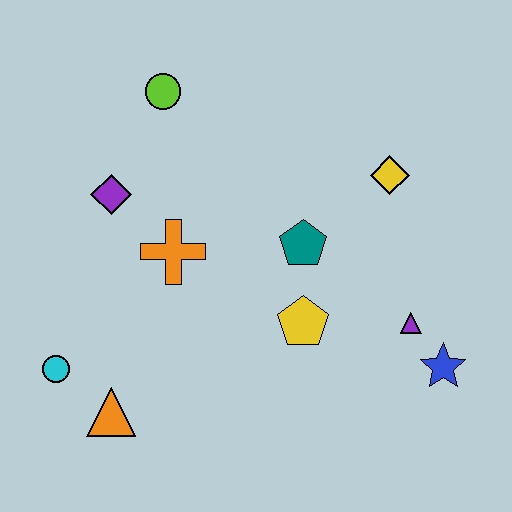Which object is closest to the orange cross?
The purple diamond is closest to the orange cross.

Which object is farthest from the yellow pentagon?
The lime circle is farthest from the yellow pentagon.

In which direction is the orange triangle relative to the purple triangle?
The orange triangle is to the left of the purple triangle.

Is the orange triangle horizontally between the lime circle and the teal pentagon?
No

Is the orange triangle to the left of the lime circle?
Yes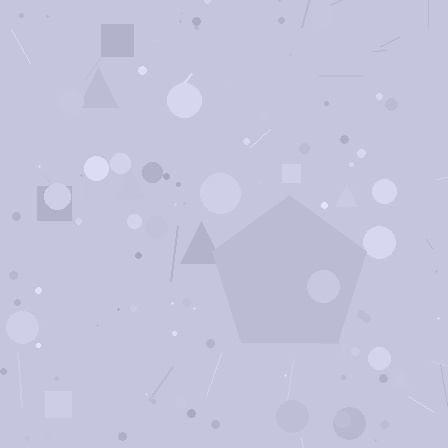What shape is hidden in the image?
A pentagon is hidden in the image.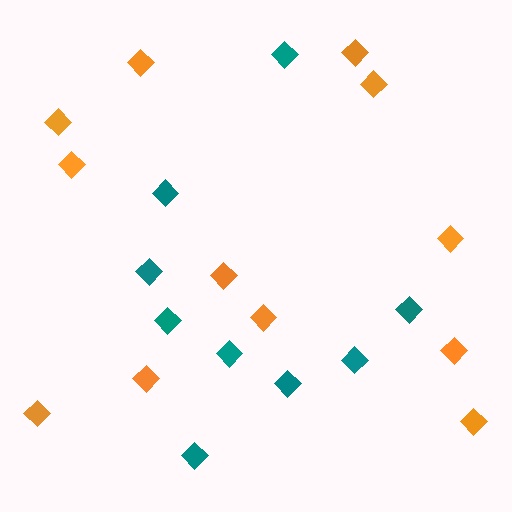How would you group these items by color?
There are 2 groups: one group of teal diamonds (9) and one group of orange diamonds (12).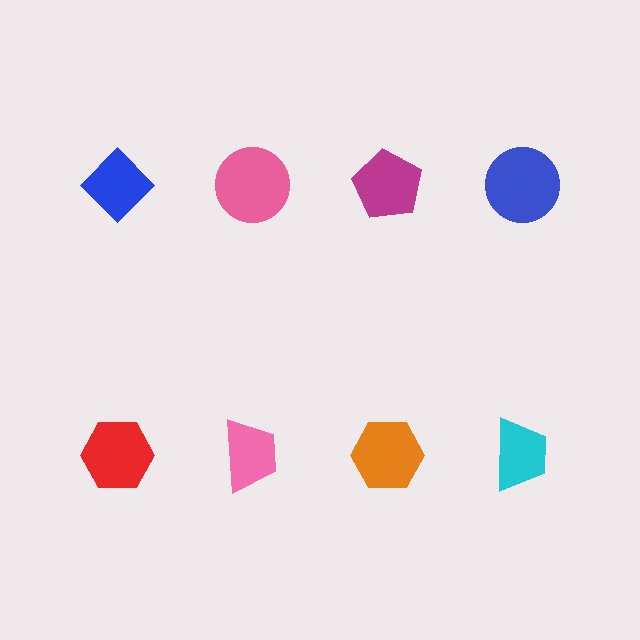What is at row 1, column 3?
A magenta pentagon.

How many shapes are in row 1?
4 shapes.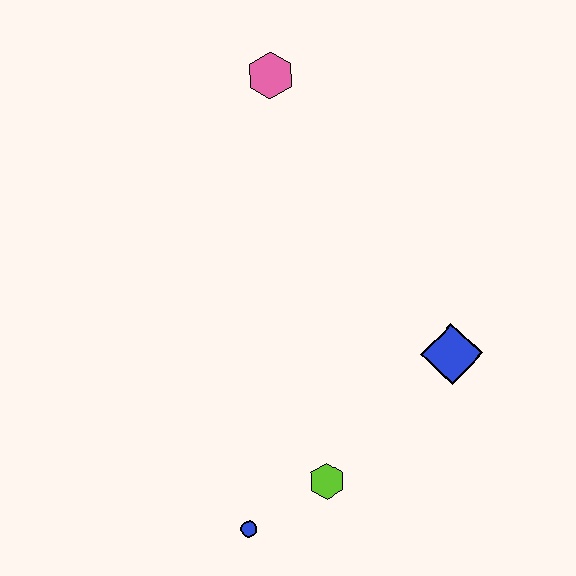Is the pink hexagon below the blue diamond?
No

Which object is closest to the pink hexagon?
The blue diamond is closest to the pink hexagon.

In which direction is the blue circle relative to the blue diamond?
The blue circle is to the left of the blue diamond.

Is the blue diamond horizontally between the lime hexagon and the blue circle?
No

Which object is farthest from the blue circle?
The pink hexagon is farthest from the blue circle.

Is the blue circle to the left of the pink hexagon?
Yes